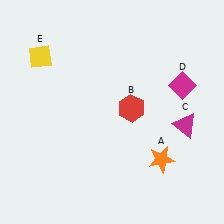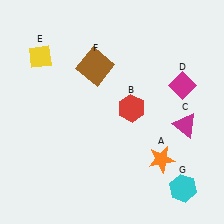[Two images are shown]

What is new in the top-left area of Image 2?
A brown square (F) was added in the top-left area of Image 2.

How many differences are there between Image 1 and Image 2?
There are 2 differences between the two images.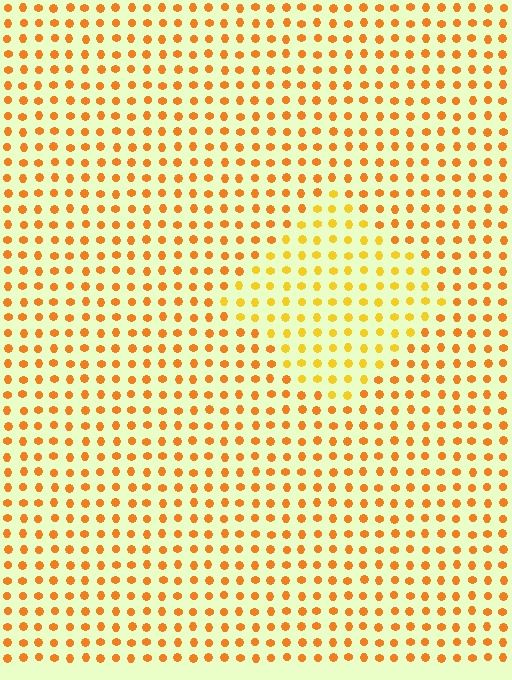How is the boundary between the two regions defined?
The boundary is defined purely by a slight shift in hue (about 23 degrees). Spacing, size, and orientation are identical on both sides.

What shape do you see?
I see a diamond.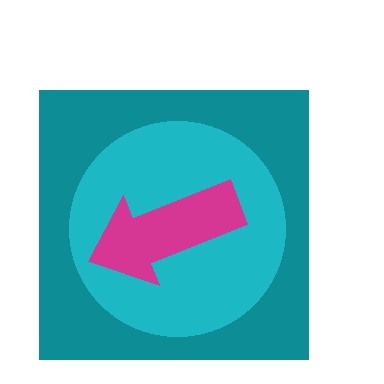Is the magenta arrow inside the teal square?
Yes.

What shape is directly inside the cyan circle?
The magenta arrow.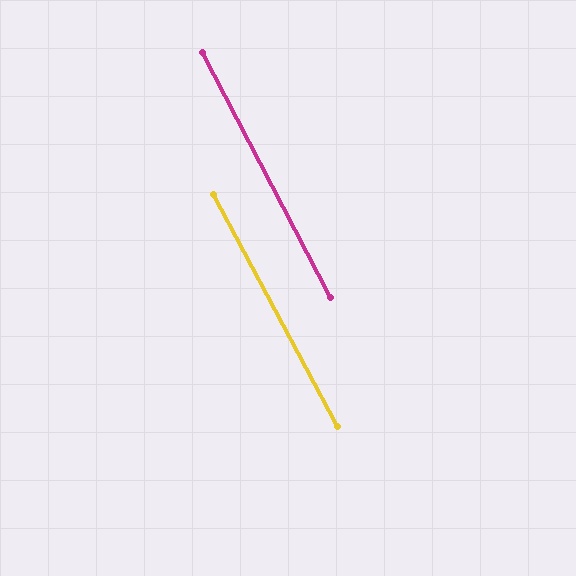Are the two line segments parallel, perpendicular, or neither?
Parallel — their directions differ by only 0.9°.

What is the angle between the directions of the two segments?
Approximately 1 degree.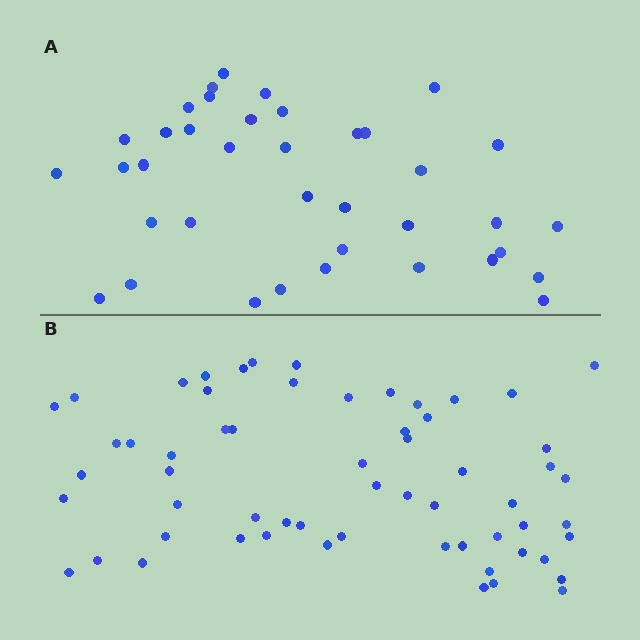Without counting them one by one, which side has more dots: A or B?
Region B (the bottom region) has more dots.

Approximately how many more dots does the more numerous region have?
Region B has approximately 20 more dots than region A.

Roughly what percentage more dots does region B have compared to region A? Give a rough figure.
About 60% more.